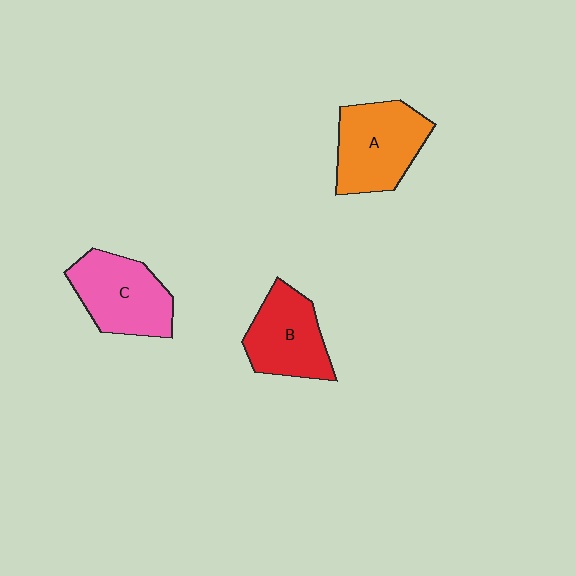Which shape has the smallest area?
Shape B (red).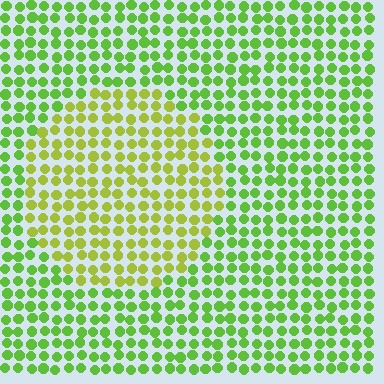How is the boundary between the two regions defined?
The boundary is defined purely by a slight shift in hue (about 31 degrees). Spacing, size, and orientation are identical on both sides.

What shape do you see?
I see a circle.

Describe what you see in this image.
The image is filled with small lime elements in a uniform arrangement. A circle-shaped region is visible where the elements are tinted to a slightly different hue, forming a subtle color boundary.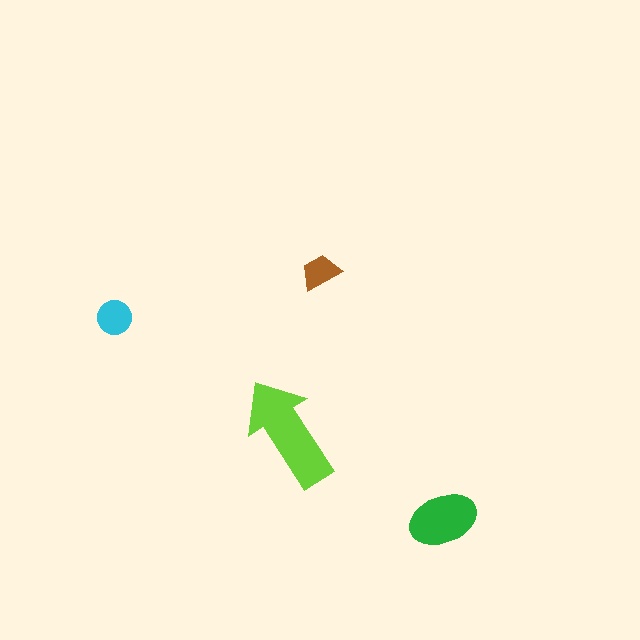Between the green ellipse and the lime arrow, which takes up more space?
The lime arrow.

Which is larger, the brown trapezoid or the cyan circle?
The cyan circle.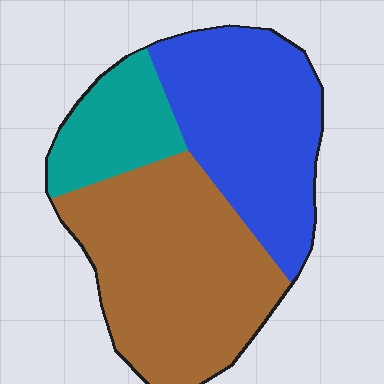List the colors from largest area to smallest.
From largest to smallest: brown, blue, teal.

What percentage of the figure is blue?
Blue takes up about three eighths (3/8) of the figure.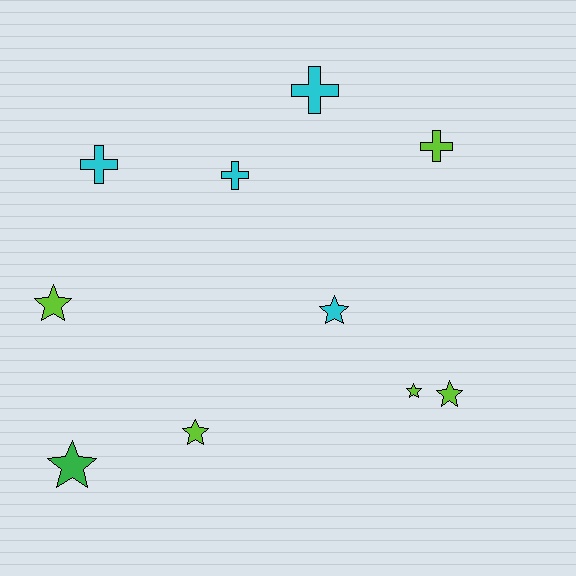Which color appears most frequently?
Lime, with 5 objects.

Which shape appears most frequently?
Star, with 6 objects.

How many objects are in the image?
There are 10 objects.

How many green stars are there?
There is 1 green star.